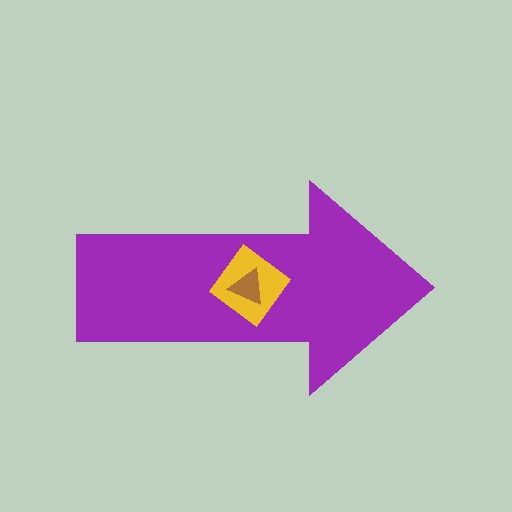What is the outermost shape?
The purple arrow.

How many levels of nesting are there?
3.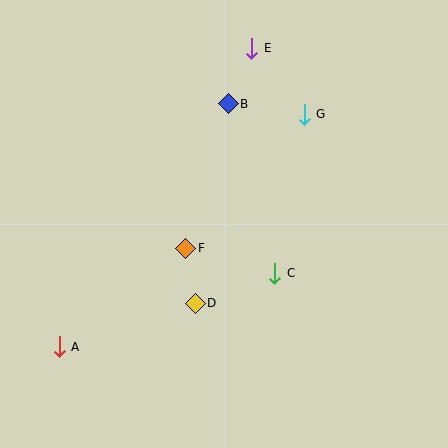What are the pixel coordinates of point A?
Point A is at (59, 347).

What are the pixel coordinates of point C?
Point C is at (275, 273).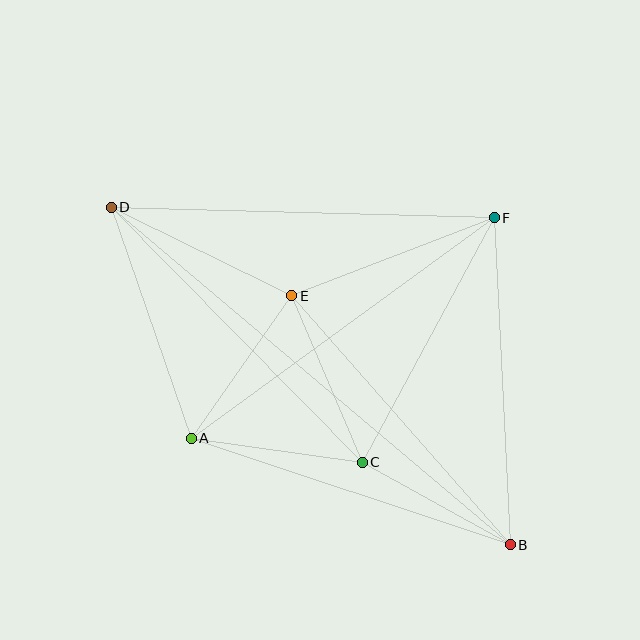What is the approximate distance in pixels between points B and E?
The distance between B and E is approximately 332 pixels.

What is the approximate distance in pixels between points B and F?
The distance between B and F is approximately 328 pixels.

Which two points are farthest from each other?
Points B and D are farthest from each other.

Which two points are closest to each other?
Points B and C are closest to each other.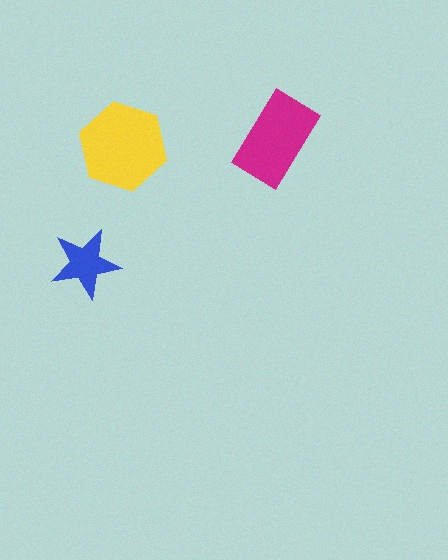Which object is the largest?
The yellow hexagon.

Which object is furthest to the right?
The magenta rectangle is rightmost.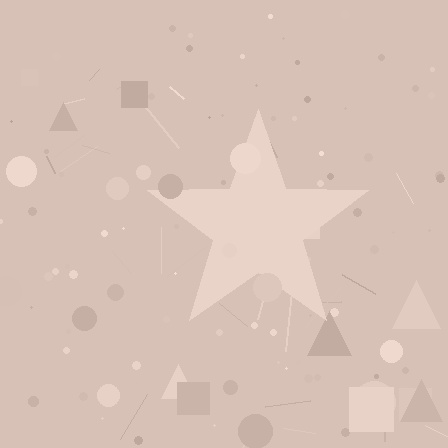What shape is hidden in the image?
A star is hidden in the image.